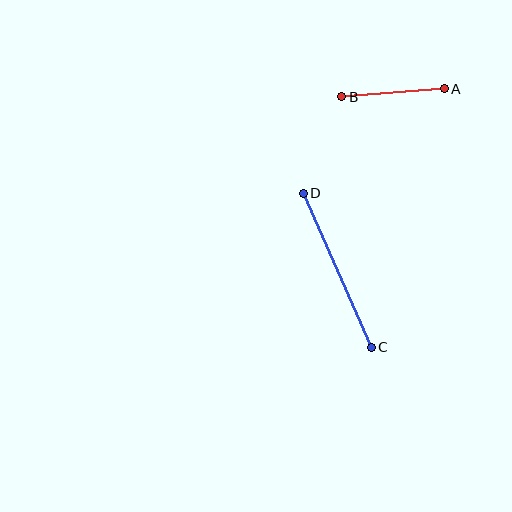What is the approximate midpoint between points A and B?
The midpoint is at approximately (393, 93) pixels.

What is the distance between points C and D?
The distance is approximately 169 pixels.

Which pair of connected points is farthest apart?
Points C and D are farthest apart.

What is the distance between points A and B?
The distance is approximately 103 pixels.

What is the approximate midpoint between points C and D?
The midpoint is at approximately (337, 270) pixels.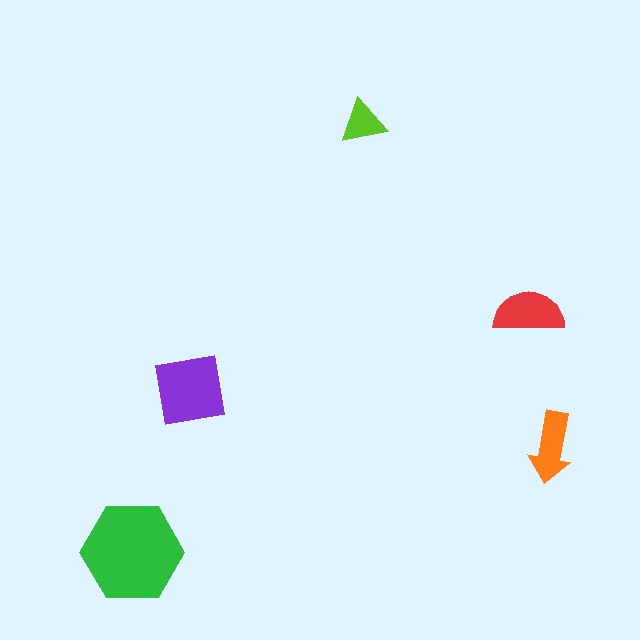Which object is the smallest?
The lime triangle.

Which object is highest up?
The lime triangle is topmost.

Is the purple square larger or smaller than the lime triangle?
Larger.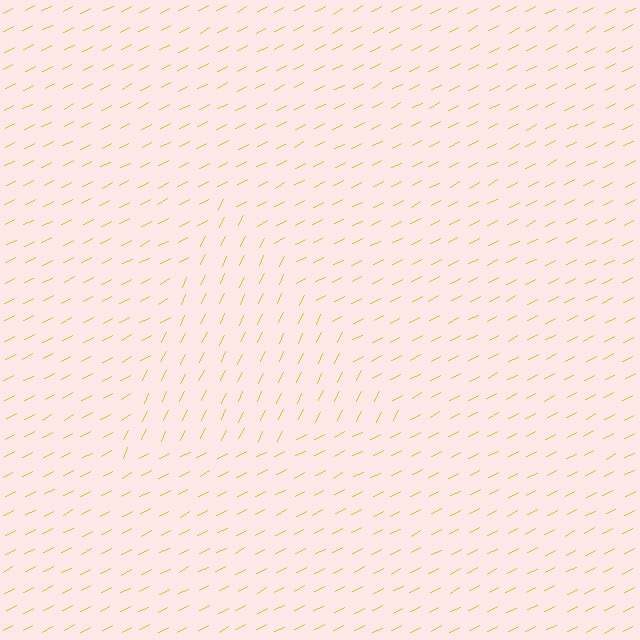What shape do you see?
I see a triangle.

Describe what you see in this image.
The image is filled with small yellow line segments. A triangle region in the image has lines oriented differently from the surrounding lines, creating a visible texture boundary.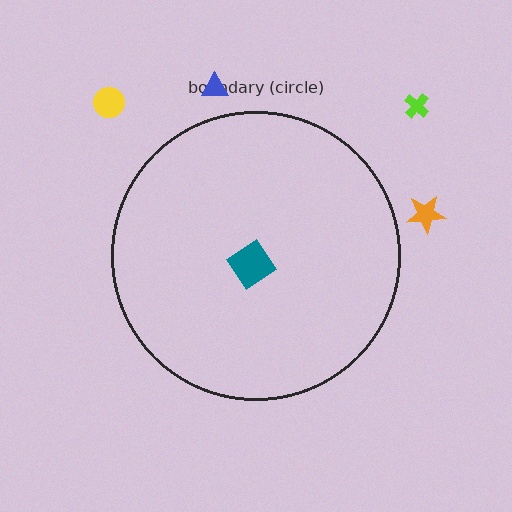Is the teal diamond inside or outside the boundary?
Inside.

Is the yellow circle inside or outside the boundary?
Outside.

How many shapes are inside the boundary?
1 inside, 4 outside.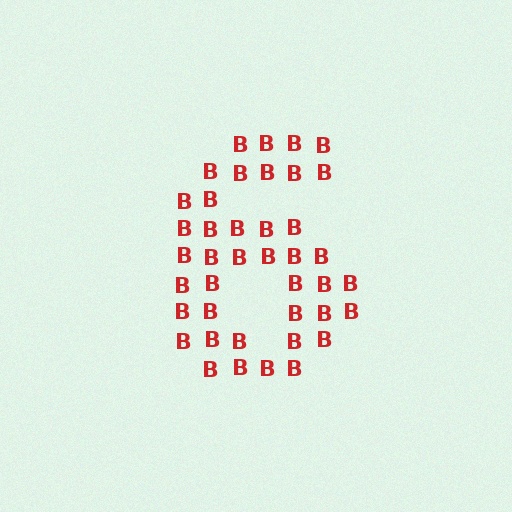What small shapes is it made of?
It is made of small letter B's.